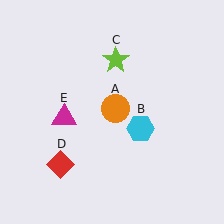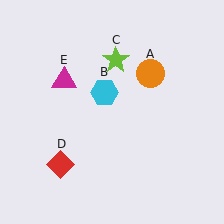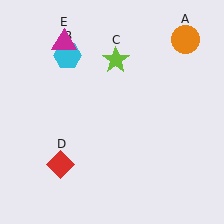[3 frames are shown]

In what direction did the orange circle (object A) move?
The orange circle (object A) moved up and to the right.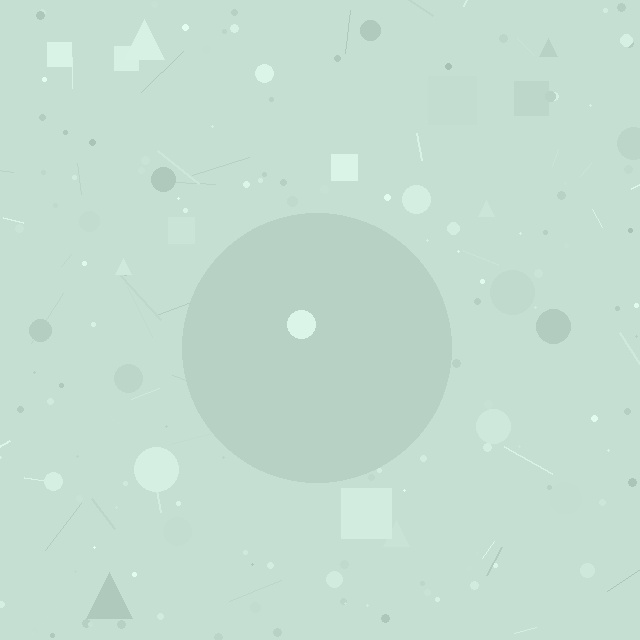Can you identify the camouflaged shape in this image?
The camouflaged shape is a circle.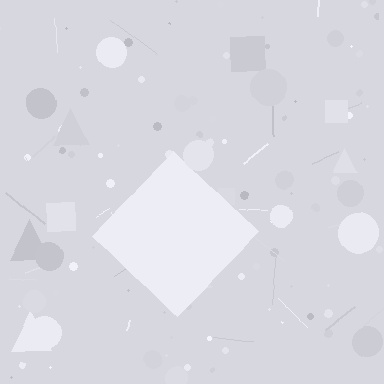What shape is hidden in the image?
A diamond is hidden in the image.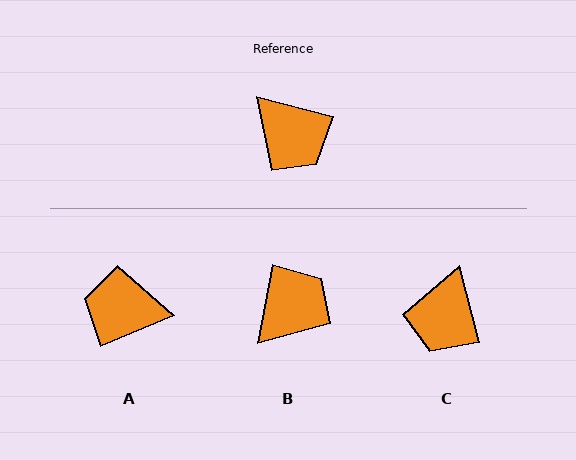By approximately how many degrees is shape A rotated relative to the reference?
Approximately 143 degrees clockwise.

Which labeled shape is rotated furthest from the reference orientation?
A, about 143 degrees away.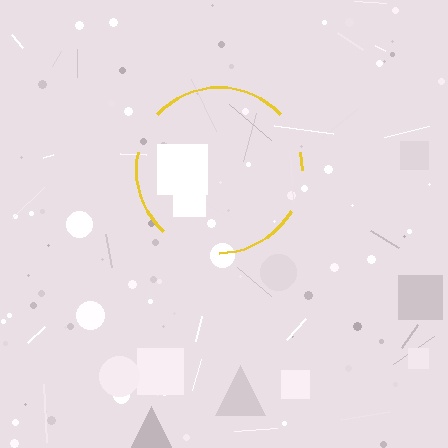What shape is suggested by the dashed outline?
The dashed outline suggests a circle.